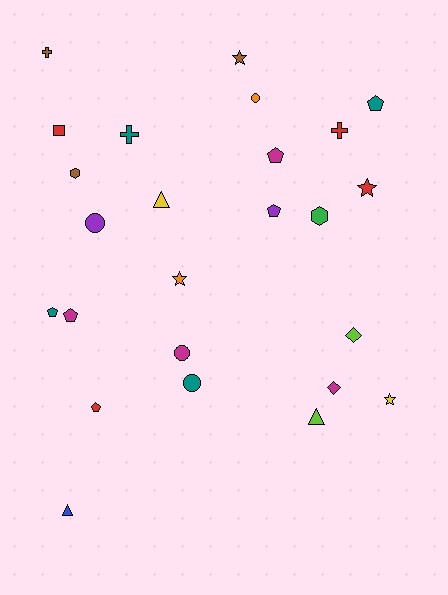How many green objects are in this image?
There is 1 green object.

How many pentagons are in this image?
There are 6 pentagons.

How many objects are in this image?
There are 25 objects.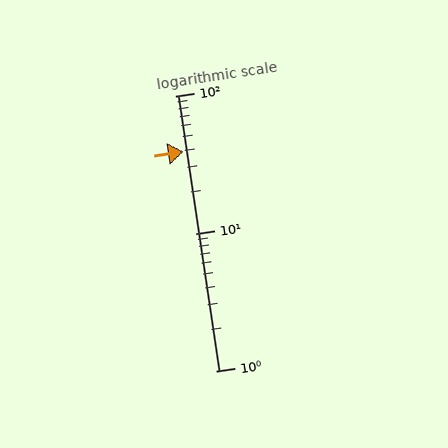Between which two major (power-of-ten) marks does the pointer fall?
The pointer is between 10 and 100.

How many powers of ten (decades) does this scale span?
The scale spans 2 decades, from 1 to 100.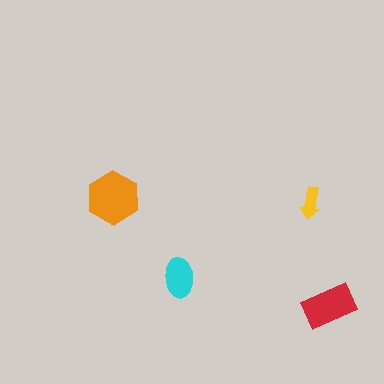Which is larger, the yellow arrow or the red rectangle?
The red rectangle.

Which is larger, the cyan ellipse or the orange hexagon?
The orange hexagon.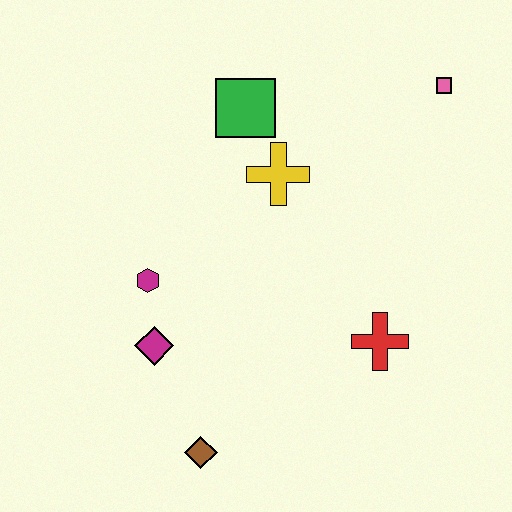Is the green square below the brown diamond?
No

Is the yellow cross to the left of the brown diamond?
No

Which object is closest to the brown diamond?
The magenta diamond is closest to the brown diamond.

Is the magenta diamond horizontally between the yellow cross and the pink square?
No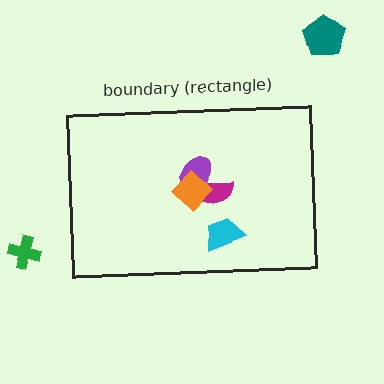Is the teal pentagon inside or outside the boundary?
Outside.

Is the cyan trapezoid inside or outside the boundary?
Inside.